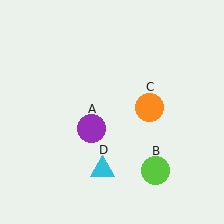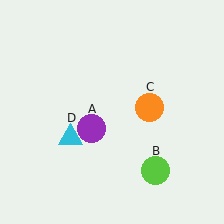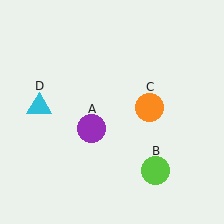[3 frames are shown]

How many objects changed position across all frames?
1 object changed position: cyan triangle (object D).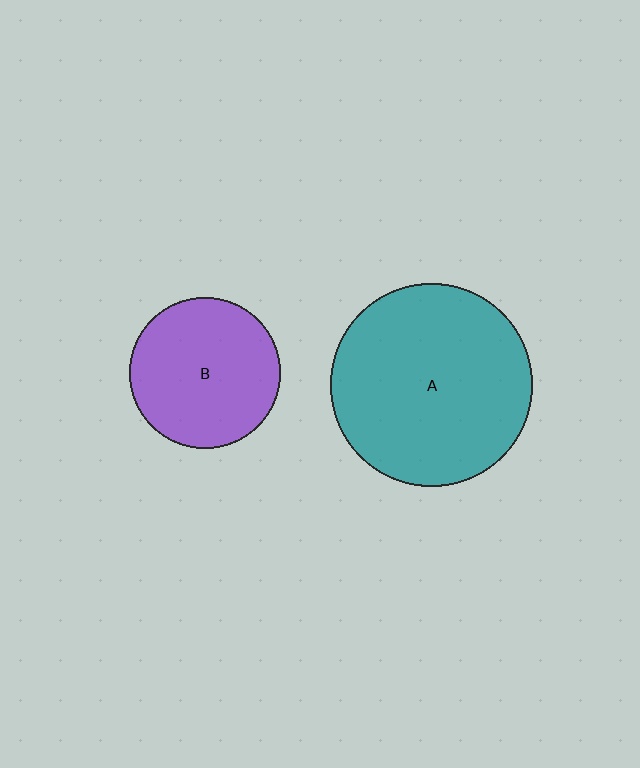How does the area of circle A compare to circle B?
Approximately 1.8 times.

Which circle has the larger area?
Circle A (teal).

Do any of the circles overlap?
No, none of the circles overlap.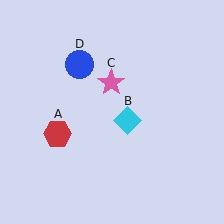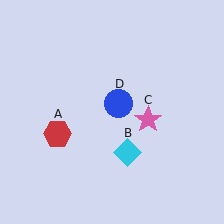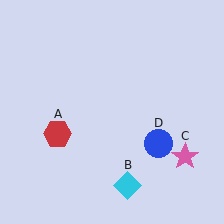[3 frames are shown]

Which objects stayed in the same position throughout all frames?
Red hexagon (object A) remained stationary.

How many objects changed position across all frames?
3 objects changed position: cyan diamond (object B), pink star (object C), blue circle (object D).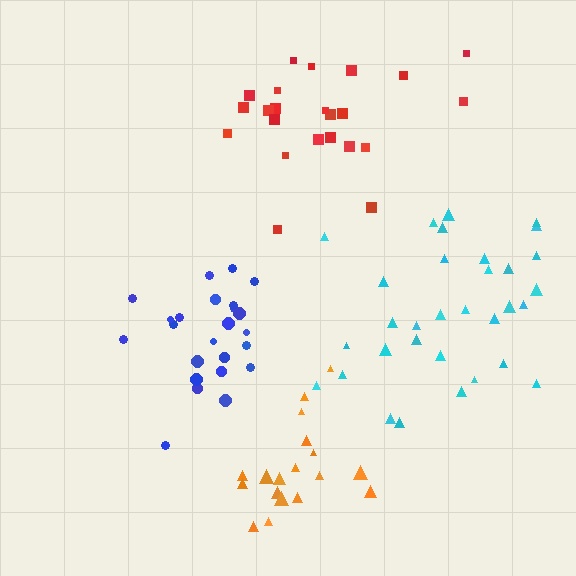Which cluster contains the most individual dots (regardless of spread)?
Cyan (33).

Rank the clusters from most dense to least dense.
blue, orange, cyan, red.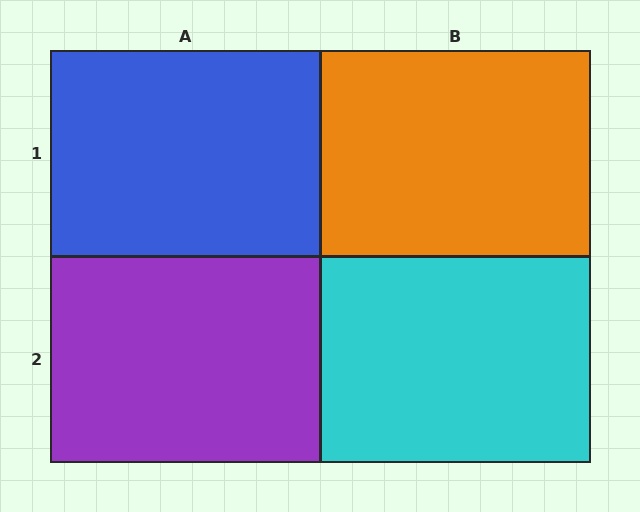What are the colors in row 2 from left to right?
Purple, cyan.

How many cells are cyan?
1 cell is cyan.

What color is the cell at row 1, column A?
Blue.